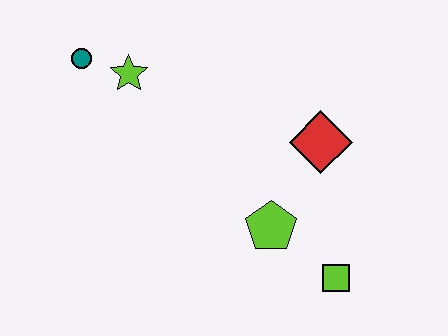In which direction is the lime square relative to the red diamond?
The lime square is below the red diamond.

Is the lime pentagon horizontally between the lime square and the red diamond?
No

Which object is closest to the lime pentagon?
The lime square is closest to the lime pentagon.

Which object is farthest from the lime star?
The lime square is farthest from the lime star.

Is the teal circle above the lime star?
Yes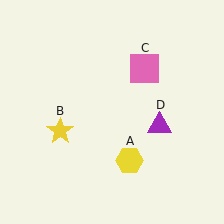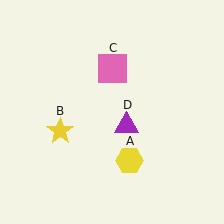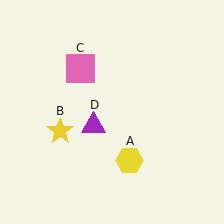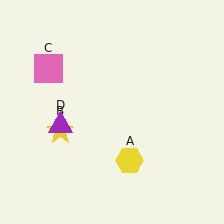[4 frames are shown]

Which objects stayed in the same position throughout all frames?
Yellow hexagon (object A) and yellow star (object B) remained stationary.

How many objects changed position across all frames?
2 objects changed position: pink square (object C), purple triangle (object D).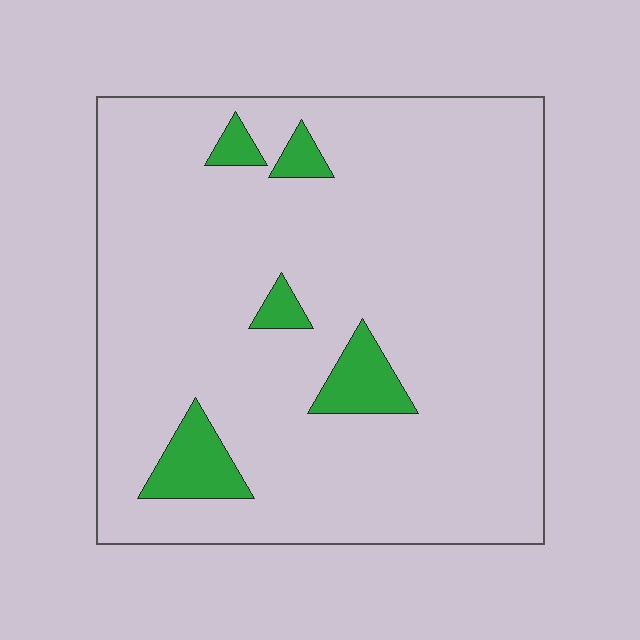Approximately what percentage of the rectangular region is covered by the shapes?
Approximately 10%.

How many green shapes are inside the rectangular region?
5.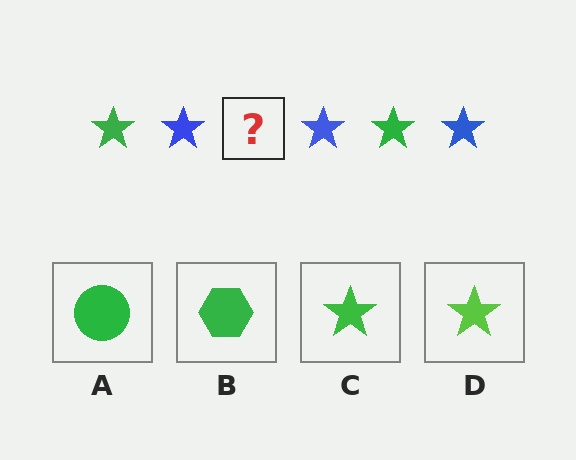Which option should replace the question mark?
Option C.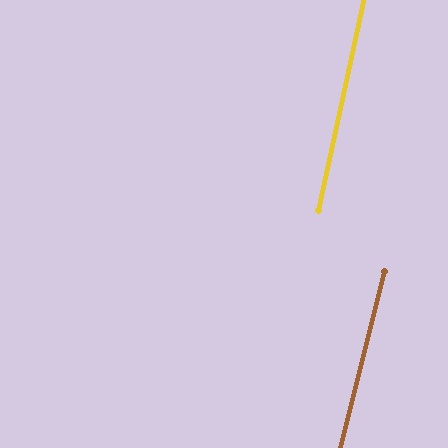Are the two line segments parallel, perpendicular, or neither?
Parallel — their directions differ by only 1.7°.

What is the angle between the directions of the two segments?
Approximately 2 degrees.